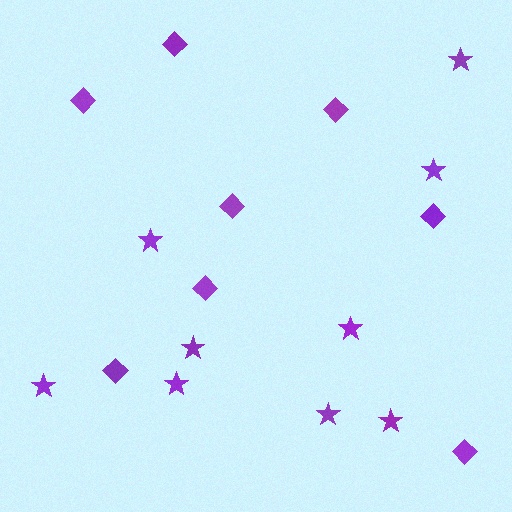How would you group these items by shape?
There are 2 groups: one group of diamonds (8) and one group of stars (9).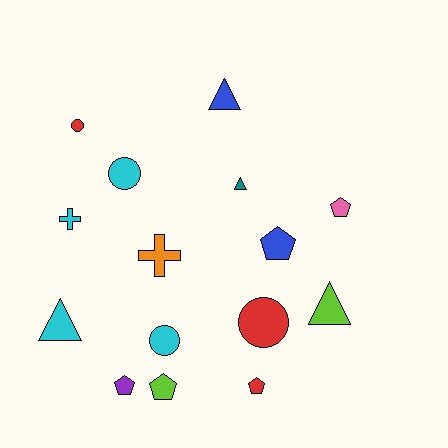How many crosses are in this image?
There are 2 crosses.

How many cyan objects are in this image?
There are 4 cyan objects.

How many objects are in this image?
There are 15 objects.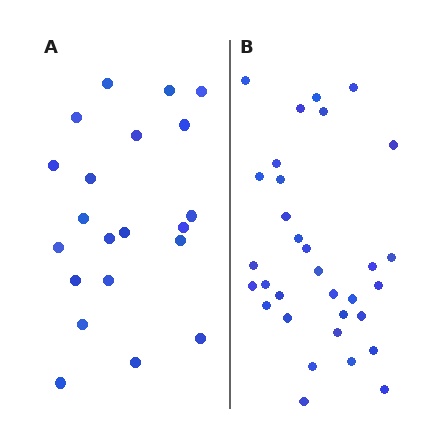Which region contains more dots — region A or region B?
Region B (the right region) has more dots.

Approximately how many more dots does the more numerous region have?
Region B has roughly 12 or so more dots than region A.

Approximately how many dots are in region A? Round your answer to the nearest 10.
About 20 dots. (The exact count is 21, which rounds to 20.)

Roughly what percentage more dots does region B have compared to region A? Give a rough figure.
About 50% more.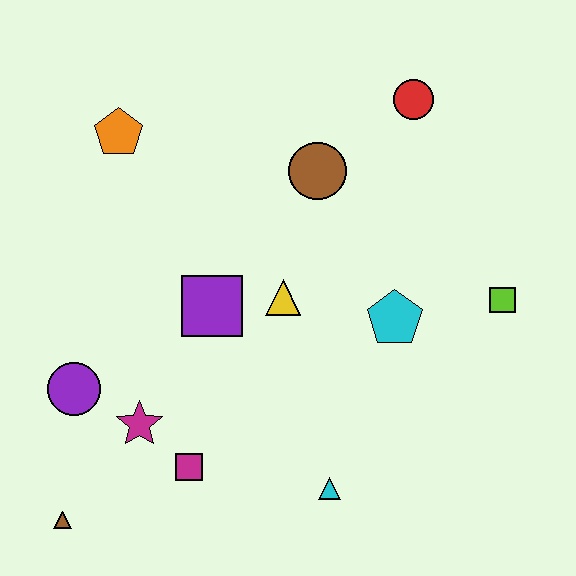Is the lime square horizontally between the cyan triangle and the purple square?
No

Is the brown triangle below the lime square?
Yes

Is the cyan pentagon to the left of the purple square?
No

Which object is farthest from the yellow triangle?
The brown triangle is farthest from the yellow triangle.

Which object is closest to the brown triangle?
The magenta star is closest to the brown triangle.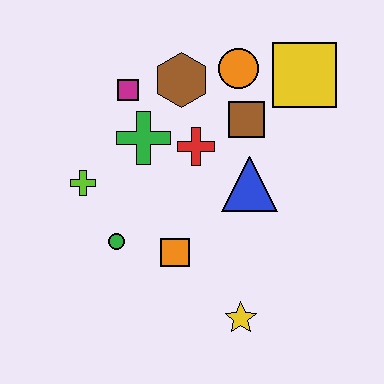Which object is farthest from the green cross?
The yellow star is farthest from the green cross.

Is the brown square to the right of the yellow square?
No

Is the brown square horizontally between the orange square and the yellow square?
Yes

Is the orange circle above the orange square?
Yes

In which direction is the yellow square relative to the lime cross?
The yellow square is to the right of the lime cross.